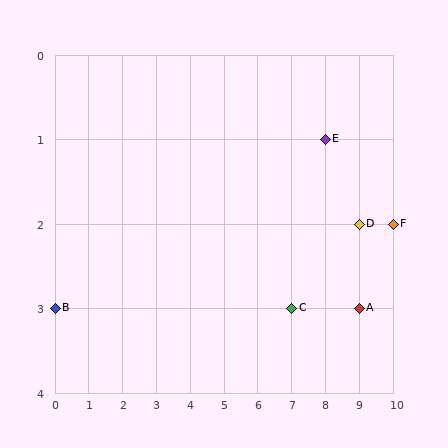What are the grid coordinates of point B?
Point B is at grid coordinates (0, 3).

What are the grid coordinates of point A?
Point A is at grid coordinates (9, 3).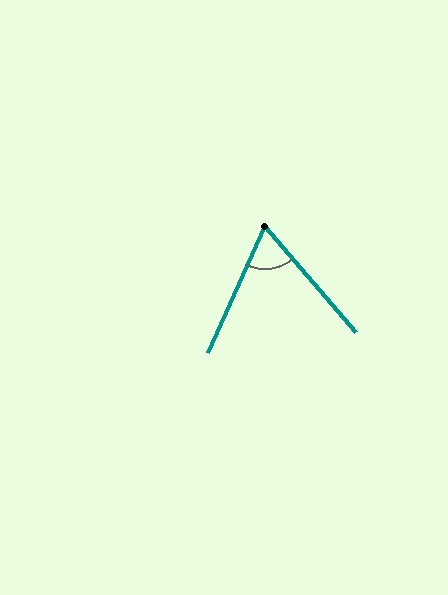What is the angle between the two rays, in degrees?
Approximately 65 degrees.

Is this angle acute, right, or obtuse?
It is acute.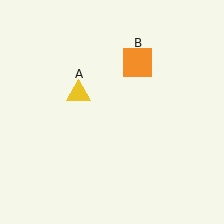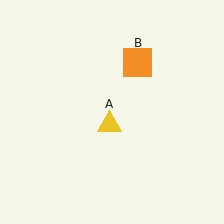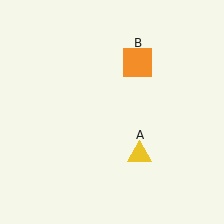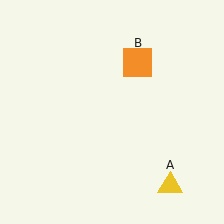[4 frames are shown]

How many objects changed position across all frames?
1 object changed position: yellow triangle (object A).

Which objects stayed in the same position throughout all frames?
Orange square (object B) remained stationary.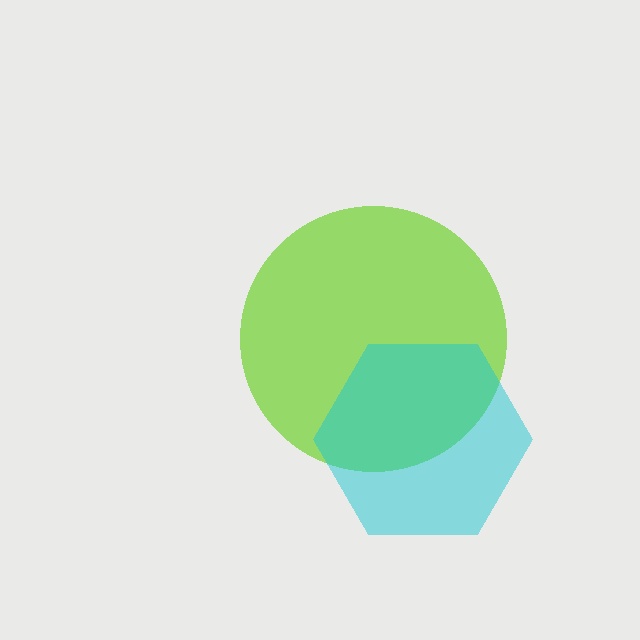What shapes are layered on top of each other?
The layered shapes are: a lime circle, a cyan hexagon.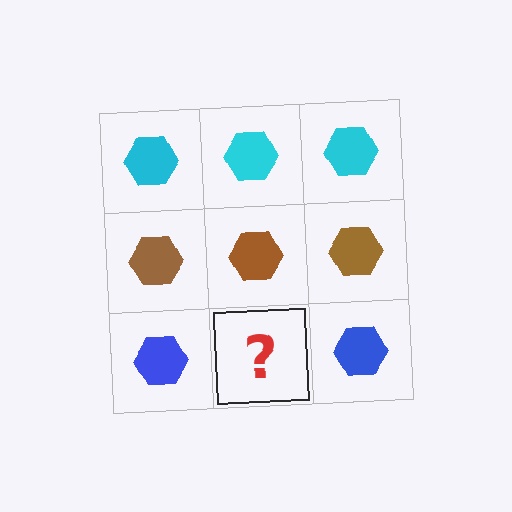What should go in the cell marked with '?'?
The missing cell should contain a blue hexagon.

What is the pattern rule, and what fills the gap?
The rule is that each row has a consistent color. The gap should be filled with a blue hexagon.